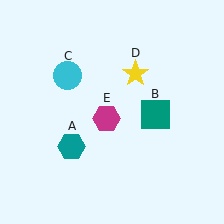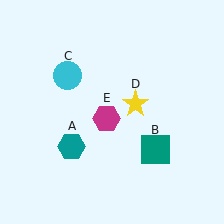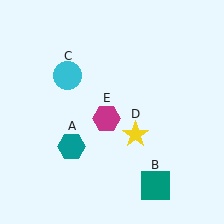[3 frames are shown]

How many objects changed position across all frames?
2 objects changed position: teal square (object B), yellow star (object D).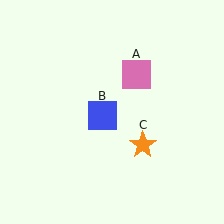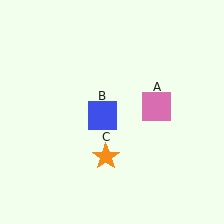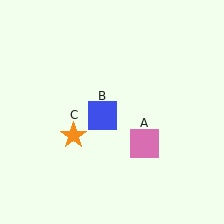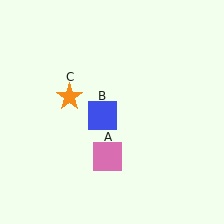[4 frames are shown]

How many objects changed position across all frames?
2 objects changed position: pink square (object A), orange star (object C).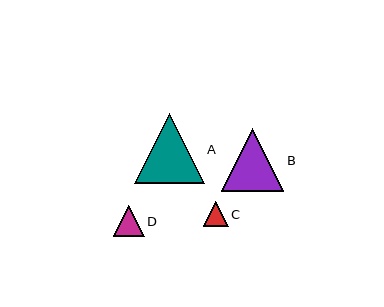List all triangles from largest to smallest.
From largest to smallest: A, B, D, C.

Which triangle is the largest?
Triangle A is the largest with a size of approximately 70 pixels.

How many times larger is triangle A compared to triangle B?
Triangle A is approximately 1.1 times the size of triangle B.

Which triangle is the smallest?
Triangle C is the smallest with a size of approximately 25 pixels.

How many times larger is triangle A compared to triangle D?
Triangle A is approximately 2.3 times the size of triangle D.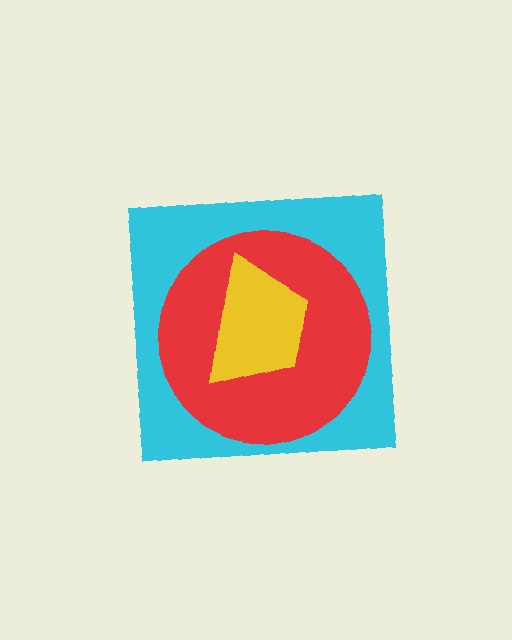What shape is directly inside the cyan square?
The red circle.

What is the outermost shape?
The cyan square.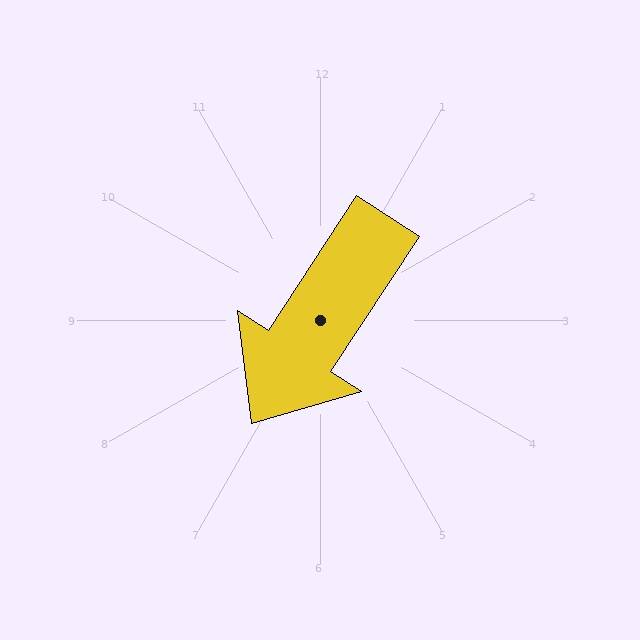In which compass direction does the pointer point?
Southwest.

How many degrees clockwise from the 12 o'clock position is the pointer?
Approximately 213 degrees.